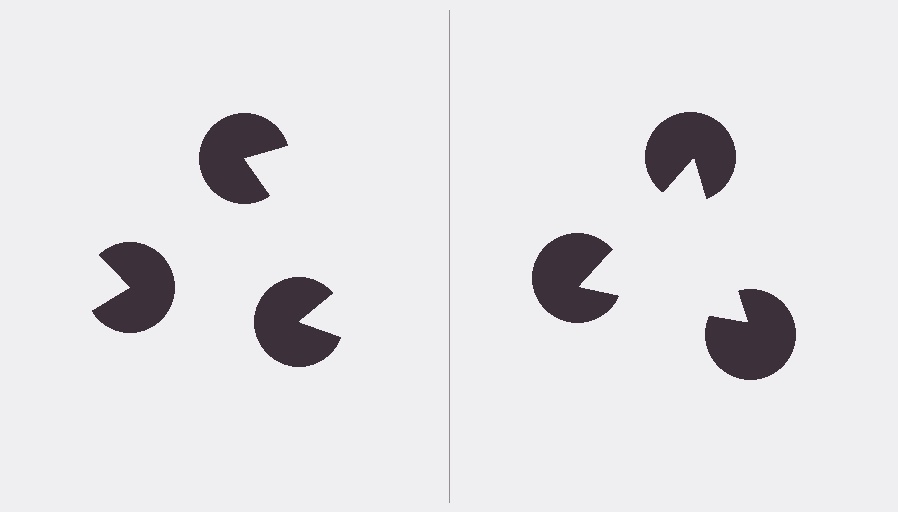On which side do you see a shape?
An illusory triangle appears on the right side. On the left side the wedge cuts are rotated, so no coherent shape forms.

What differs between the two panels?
The pac-man discs are positioned identically on both sides; only the wedge orientations differ. On the right they align to a triangle; on the left they are misaligned.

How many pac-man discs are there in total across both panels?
6 — 3 on each side.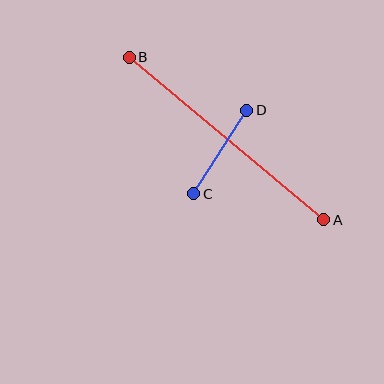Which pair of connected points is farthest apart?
Points A and B are farthest apart.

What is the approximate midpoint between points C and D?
The midpoint is at approximately (220, 152) pixels.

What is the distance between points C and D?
The distance is approximately 99 pixels.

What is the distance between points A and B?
The distance is approximately 253 pixels.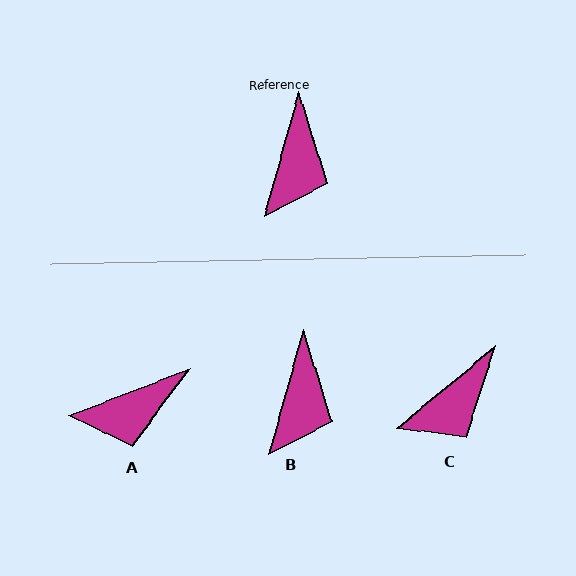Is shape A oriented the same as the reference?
No, it is off by about 53 degrees.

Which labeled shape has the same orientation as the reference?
B.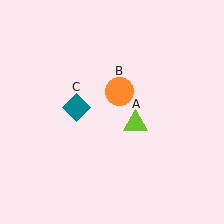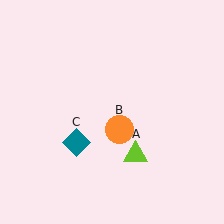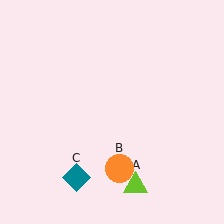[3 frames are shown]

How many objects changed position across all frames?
3 objects changed position: lime triangle (object A), orange circle (object B), teal diamond (object C).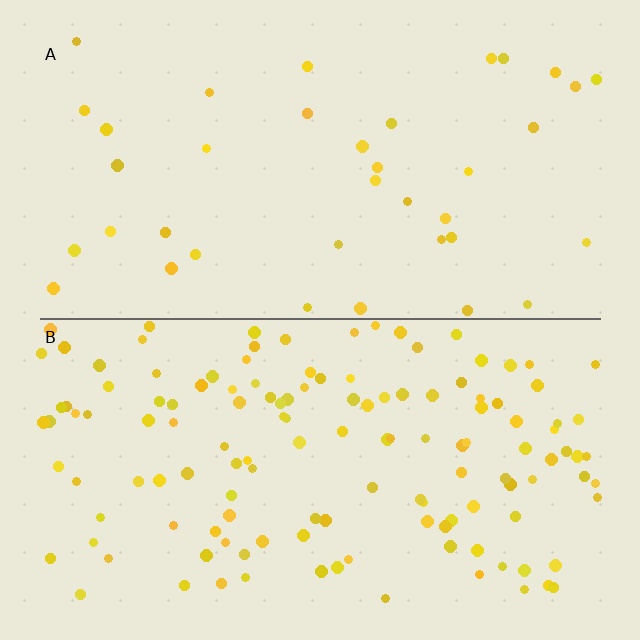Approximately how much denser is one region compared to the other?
Approximately 3.6× — region B over region A.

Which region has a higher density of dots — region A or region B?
B (the bottom).